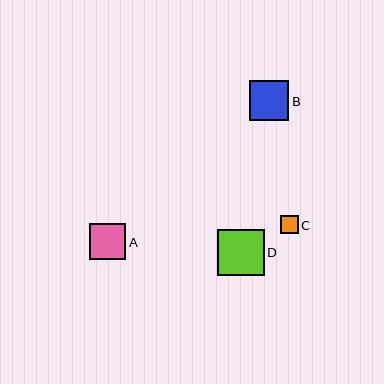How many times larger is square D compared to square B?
Square D is approximately 1.2 times the size of square B.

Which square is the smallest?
Square C is the smallest with a size of approximately 18 pixels.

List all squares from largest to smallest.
From largest to smallest: D, B, A, C.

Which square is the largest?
Square D is the largest with a size of approximately 47 pixels.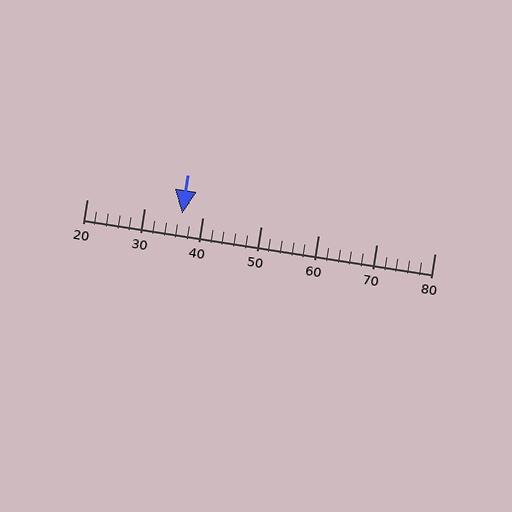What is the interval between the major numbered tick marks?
The major tick marks are spaced 10 units apart.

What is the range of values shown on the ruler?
The ruler shows values from 20 to 80.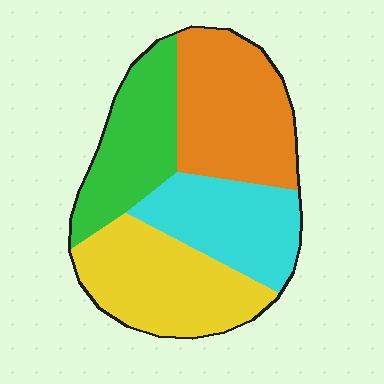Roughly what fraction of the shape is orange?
Orange takes up about one quarter (1/4) of the shape.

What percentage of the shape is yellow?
Yellow covers roughly 30% of the shape.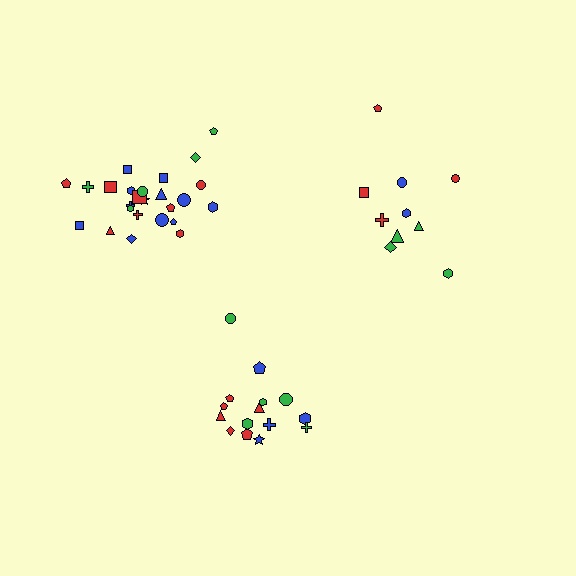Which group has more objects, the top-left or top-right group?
The top-left group.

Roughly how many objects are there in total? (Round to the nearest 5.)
Roughly 50 objects in total.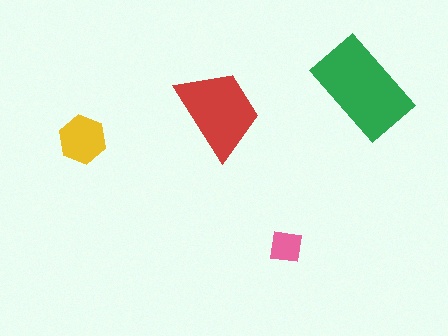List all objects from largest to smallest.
The green rectangle, the red trapezoid, the yellow hexagon, the pink square.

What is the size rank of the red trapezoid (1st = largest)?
2nd.